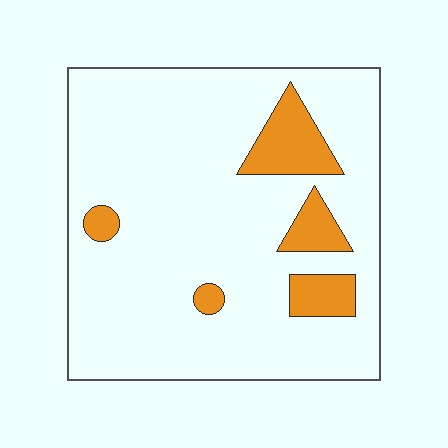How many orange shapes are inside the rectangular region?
5.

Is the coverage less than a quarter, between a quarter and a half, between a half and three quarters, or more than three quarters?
Less than a quarter.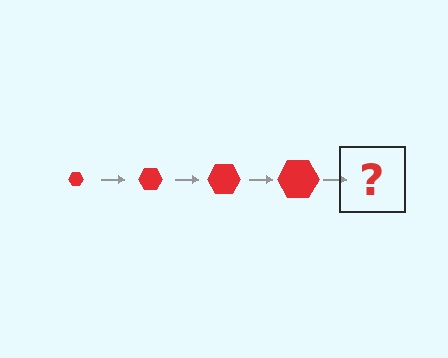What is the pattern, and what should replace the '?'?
The pattern is that the hexagon gets progressively larger each step. The '?' should be a red hexagon, larger than the previous one.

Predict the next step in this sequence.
The next step is a red hexagon, larger than the previous one.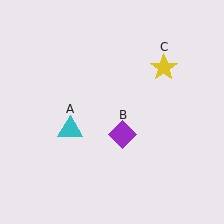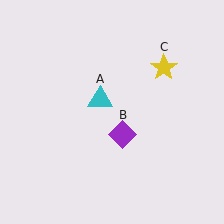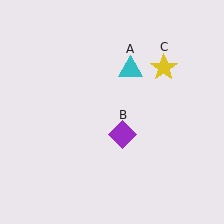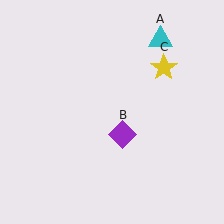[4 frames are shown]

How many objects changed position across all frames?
1 object changed position: cyan triangle (object A).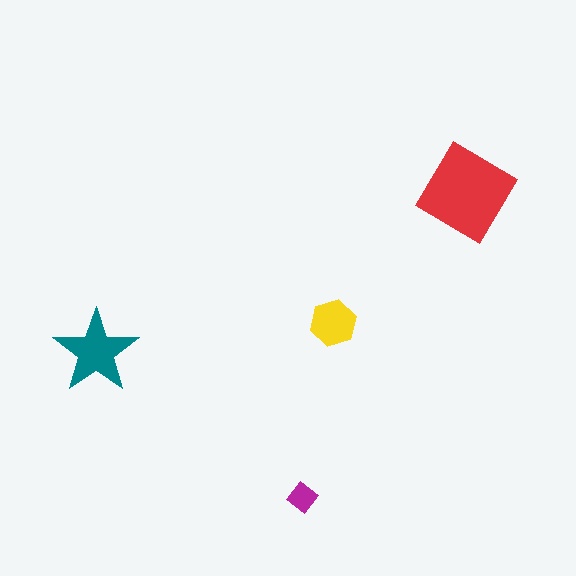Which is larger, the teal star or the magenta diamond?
The teal star.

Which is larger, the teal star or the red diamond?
The red diamond.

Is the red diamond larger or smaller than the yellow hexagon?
Larger.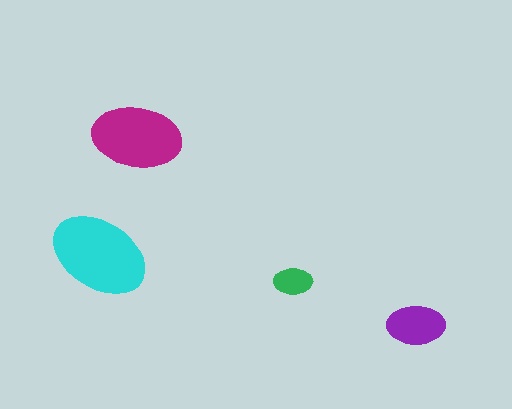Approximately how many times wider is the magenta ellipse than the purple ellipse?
About 1.5 times wider.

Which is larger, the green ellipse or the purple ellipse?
The purple one.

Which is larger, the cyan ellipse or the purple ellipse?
The cyan one.